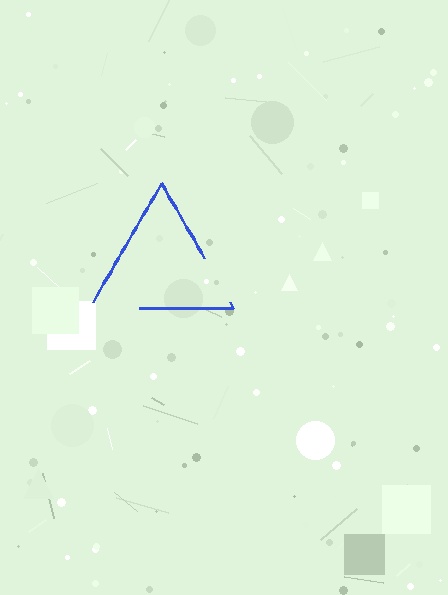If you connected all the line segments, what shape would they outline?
They would outline a triangle.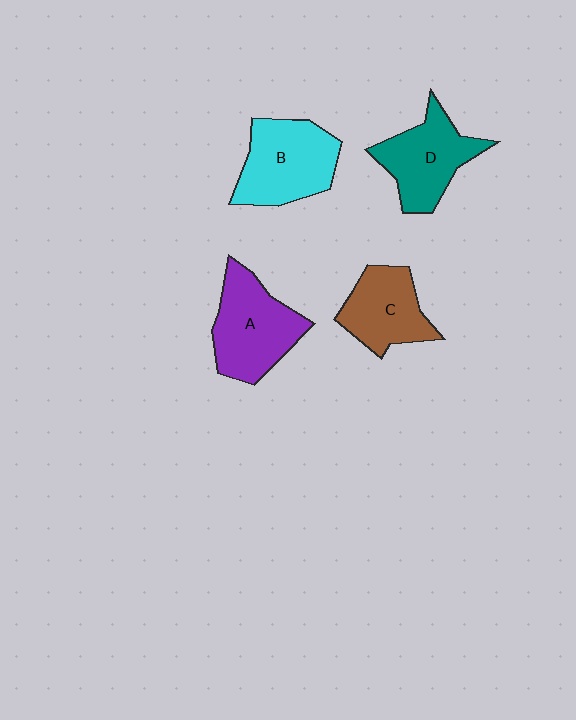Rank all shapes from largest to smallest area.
From largest to smallest: A (purple), B (cyan), D (teal), C (brown).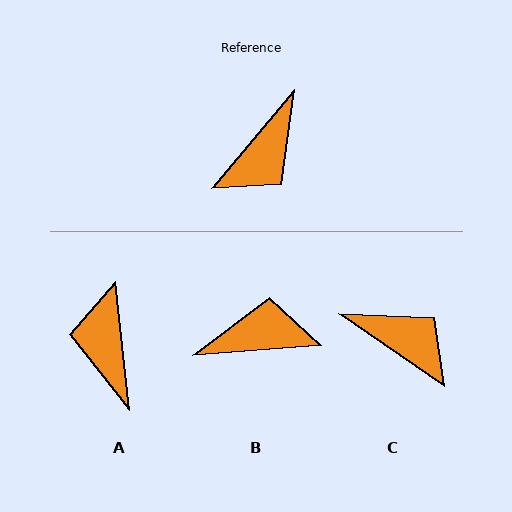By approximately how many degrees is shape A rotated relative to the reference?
Approximately 134 degrees clockwise.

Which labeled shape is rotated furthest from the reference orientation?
B, about 135 degrees away.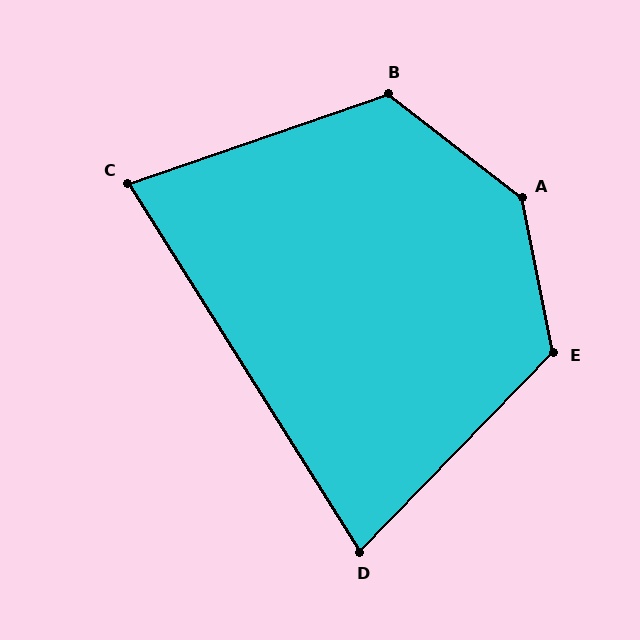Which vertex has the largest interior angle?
A, at approximately 139 degrees.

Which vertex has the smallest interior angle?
D, at approximately 76 degrees.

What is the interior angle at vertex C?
Approximately 77 degrees (acute).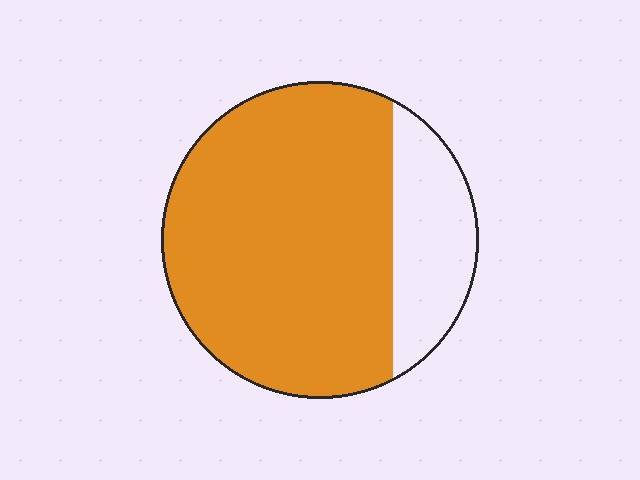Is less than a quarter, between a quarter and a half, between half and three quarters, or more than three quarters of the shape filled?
More than three quarters.